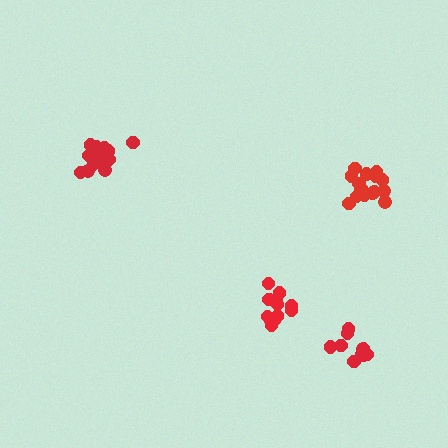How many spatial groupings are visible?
There are 4 spatial groupings.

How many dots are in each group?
Group 1: 10 dots, Group 2: 14 dots, Group 3: 15 dots, Group 4: 12 dots (51 total).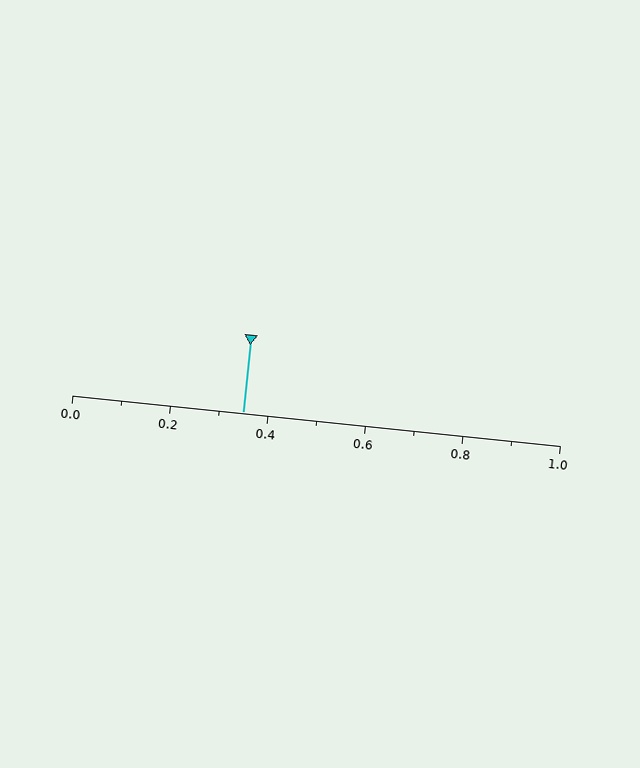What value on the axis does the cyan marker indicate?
The marker indicates approximately 0.35.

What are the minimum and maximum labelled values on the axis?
The axis runs from 0.0 to 1.0.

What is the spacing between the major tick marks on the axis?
The major ticks are spaced 0.2 apart.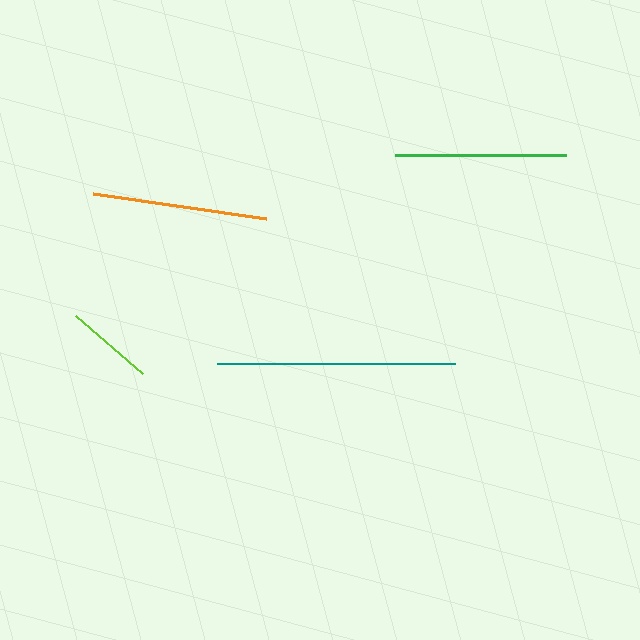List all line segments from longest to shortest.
From longest to shortest: teal, orange, green, lime.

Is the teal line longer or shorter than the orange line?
The teal line is longer than the orange line.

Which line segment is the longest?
The teal line is the longest at approximately 238 pixels.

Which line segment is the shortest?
The lime line is the shortest at approximately 89 pixels.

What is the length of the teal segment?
The teal segment is approximately 238 pixels long.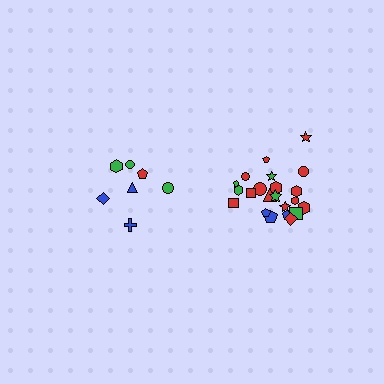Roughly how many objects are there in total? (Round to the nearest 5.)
Roughly 30 objects in total.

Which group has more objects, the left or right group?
The right group.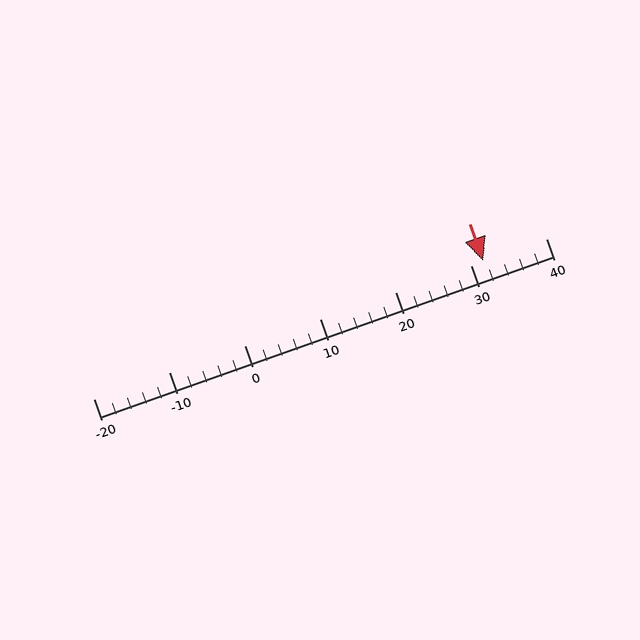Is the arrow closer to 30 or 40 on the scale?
The arrow is closer to 30.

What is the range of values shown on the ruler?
The ruler shows values from -20 to 40.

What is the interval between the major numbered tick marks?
The major tick marks are spaced 10 units apart.